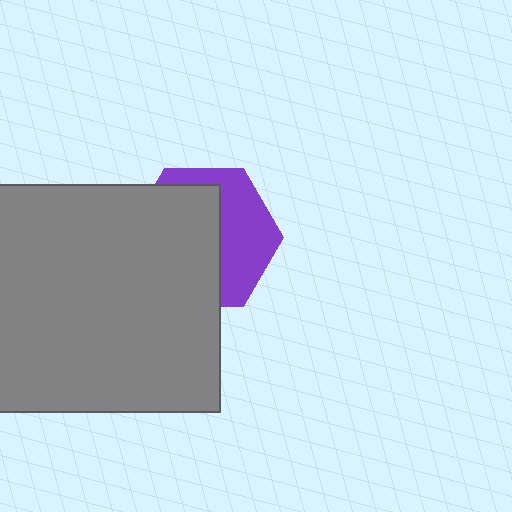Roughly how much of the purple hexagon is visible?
A small part of it is visible (roughly 41%).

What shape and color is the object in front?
The object in front is a gray rectangle.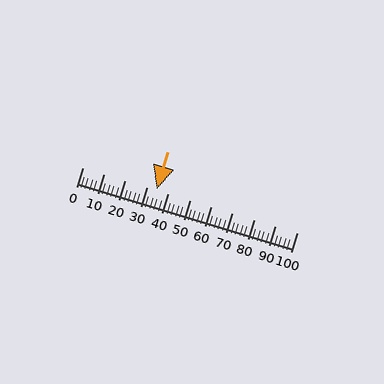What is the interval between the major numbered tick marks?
The major tick marks are spaced 10 units apart.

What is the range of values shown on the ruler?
The ruler shows values from 0 to 100.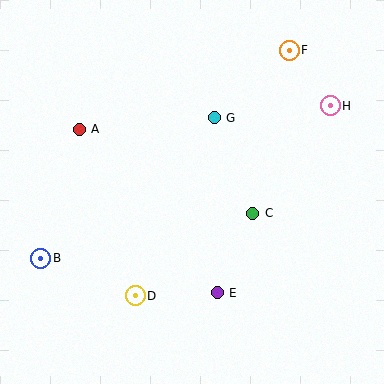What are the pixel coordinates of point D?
Point D is at (135, 296).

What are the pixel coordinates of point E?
Point E is at (217, 293).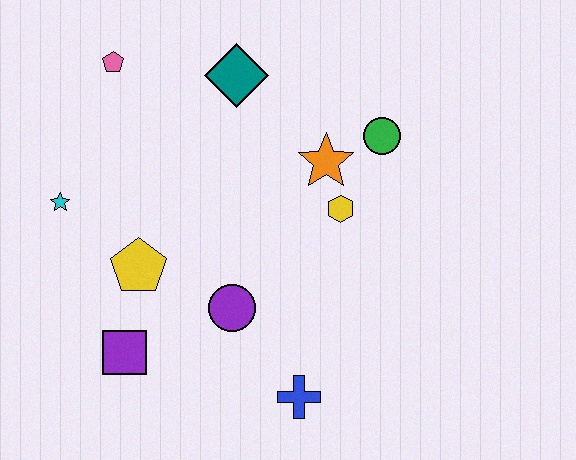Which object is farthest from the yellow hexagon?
The cyan star is farthest from the yellow hexagon.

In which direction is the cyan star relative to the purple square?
The cyan star is above the purple square.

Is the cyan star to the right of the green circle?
No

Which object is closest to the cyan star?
The yellow pentagon is closest to the cyan star.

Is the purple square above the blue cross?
Yes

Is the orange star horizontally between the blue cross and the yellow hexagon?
Yes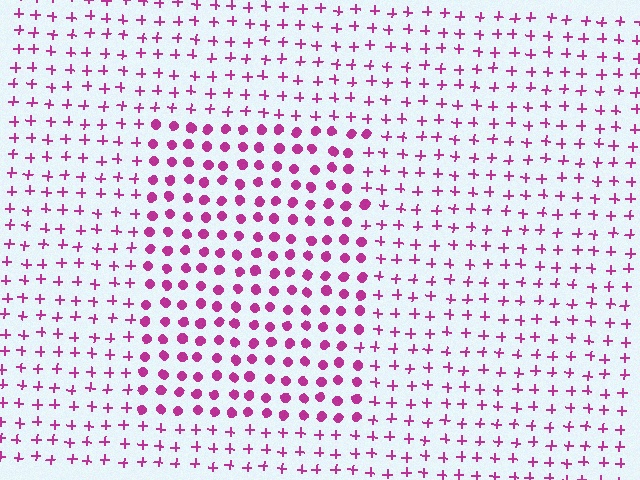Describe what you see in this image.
The image is filled with small magenta elements arranged in a uniform grid. A rectangle-shaped region contains circles, while the surrounding area contains plus signs. The boundary is defined purely by the change in element shape.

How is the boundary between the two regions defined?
The boundary is defined by a change in element shape: circles inside vs. plus signs outside. All elements share the same color and spacing.